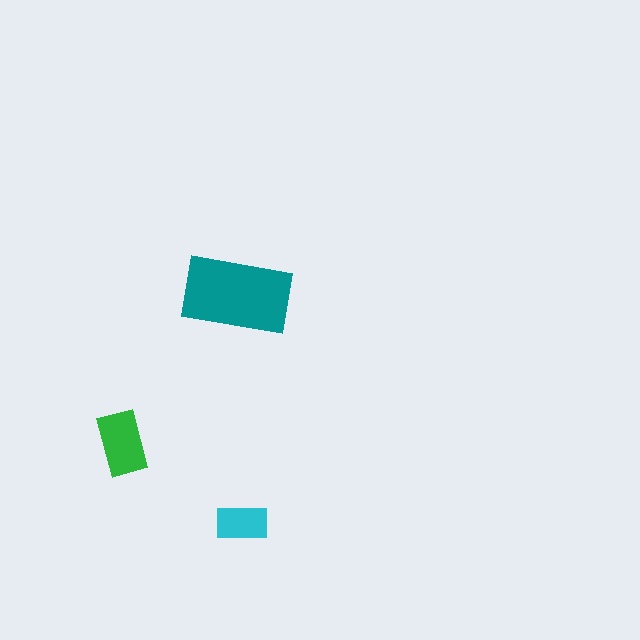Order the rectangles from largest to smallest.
the teal one, the green one, the cyan one.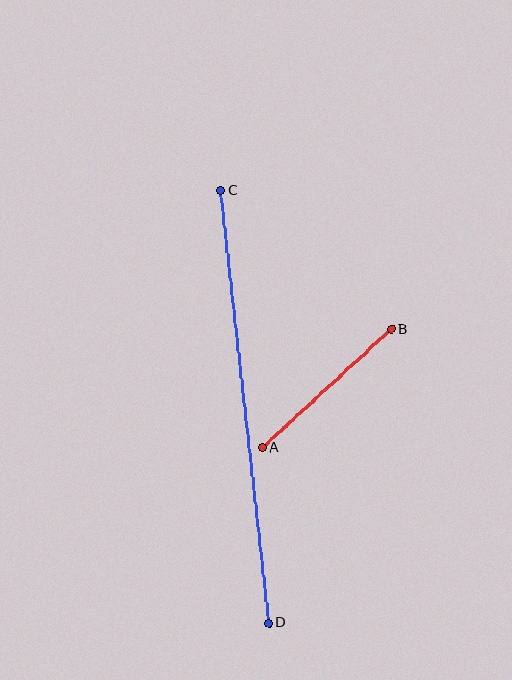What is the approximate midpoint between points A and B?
The midpoint is at approximately (327, 388) pixels.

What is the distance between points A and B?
The distance is approximately 175 pixels.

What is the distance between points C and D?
The distance is approximately 435 pixels.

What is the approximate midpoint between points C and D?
The midpoint is at approximately (245, 407) pixels.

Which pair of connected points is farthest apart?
Points C and D are farthest apart.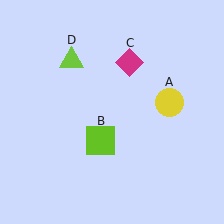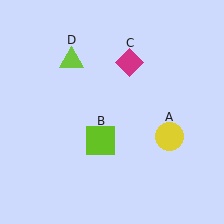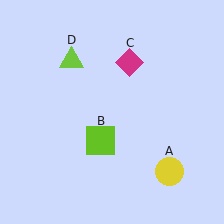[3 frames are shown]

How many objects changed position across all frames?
1 object changed position: yellow circle (object A).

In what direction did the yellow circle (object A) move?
The yellow circle (object A) moved down.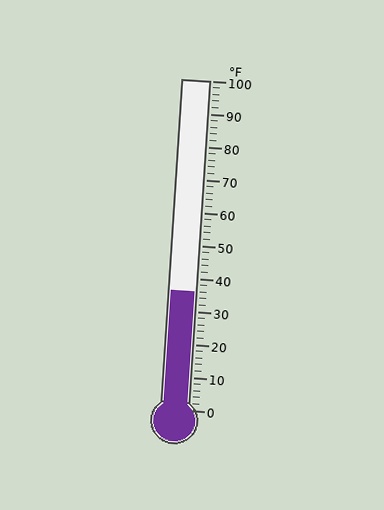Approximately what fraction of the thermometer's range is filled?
The thermometer is filled to approximately 35% of its range.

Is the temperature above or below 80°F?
The temperature is below 80°F.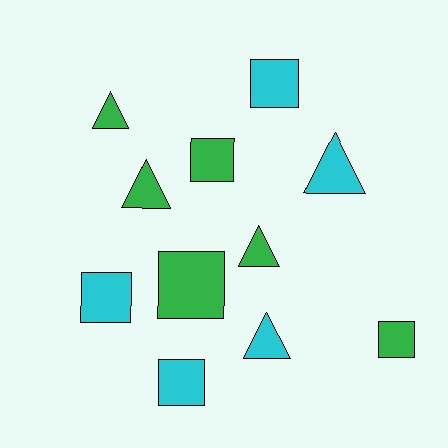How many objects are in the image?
There are 11 objects.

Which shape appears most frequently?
Square, with 6 objects.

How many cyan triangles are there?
There are 2 cyan triangles.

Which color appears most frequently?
Green, with 6 objects.